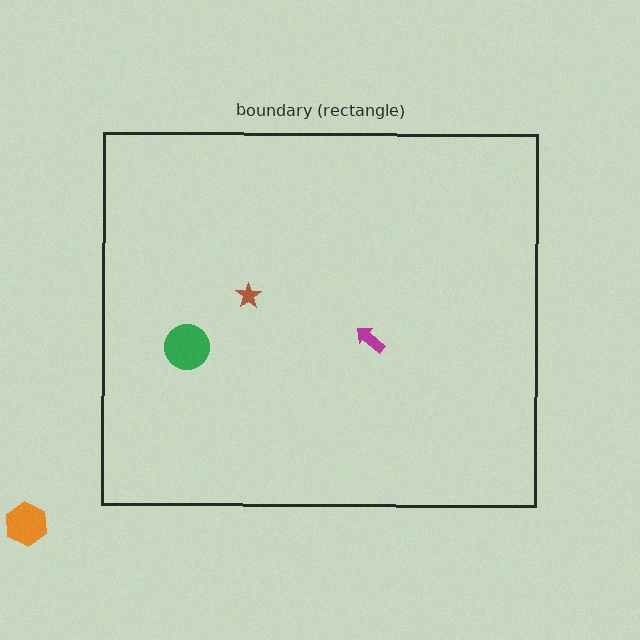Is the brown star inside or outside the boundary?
Inside.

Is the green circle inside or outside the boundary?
Inside.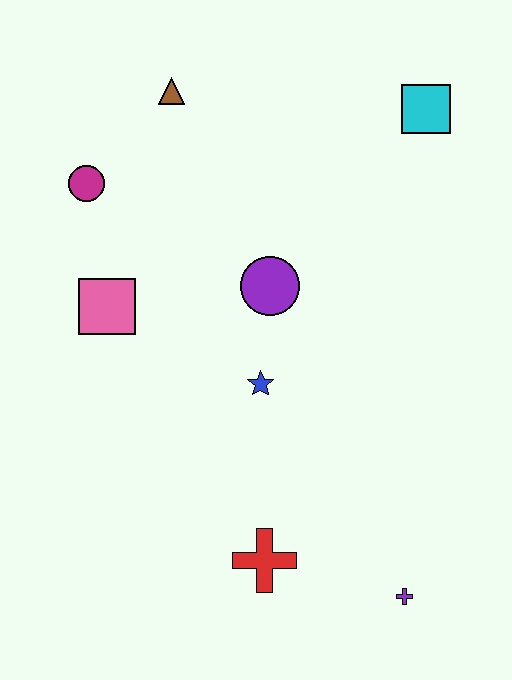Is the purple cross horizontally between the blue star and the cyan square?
Yes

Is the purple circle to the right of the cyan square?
No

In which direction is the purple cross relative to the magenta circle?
The purple cross is below the magenta circle.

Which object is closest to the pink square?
The magenta circle is closest to the pink square.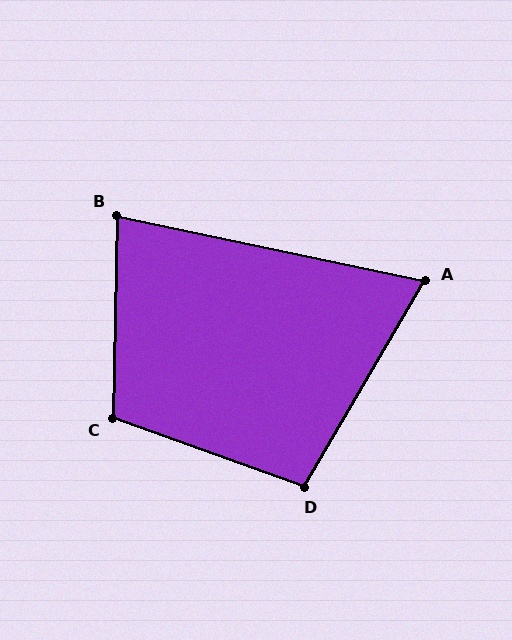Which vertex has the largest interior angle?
C, at approximately 109 degrees.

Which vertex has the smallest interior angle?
A, at approximately 71 degrees.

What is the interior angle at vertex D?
Approximately 101 degrees (obtuse).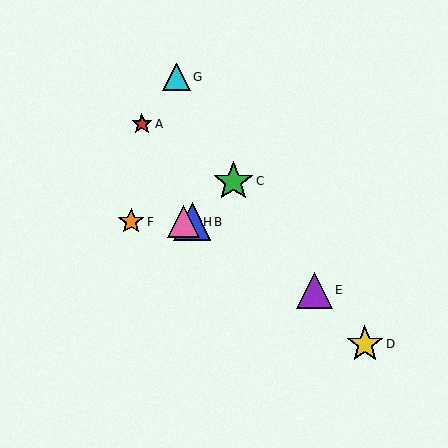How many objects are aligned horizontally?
3 objects (B, F, H) are aligned horizontally.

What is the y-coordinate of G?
Object G is at y≈77.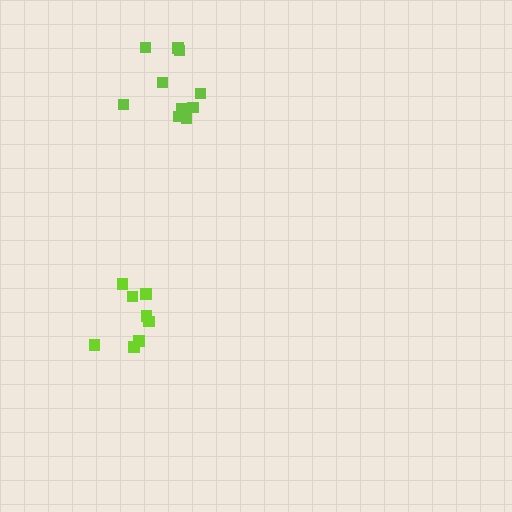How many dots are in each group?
Group 1: 10 dots, Group 2: 8 dots (18 total).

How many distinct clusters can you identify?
There are 2 distinct clusters.